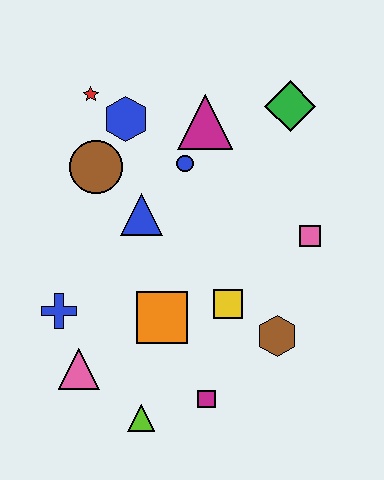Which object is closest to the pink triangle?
The blue cross is closest to the pink triangle.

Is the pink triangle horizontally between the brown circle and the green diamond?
No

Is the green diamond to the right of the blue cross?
Yes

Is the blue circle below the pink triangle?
No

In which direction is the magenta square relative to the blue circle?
The magenta square is below the blue circle.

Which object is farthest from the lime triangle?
The green diamond is farthest from the lime triangle.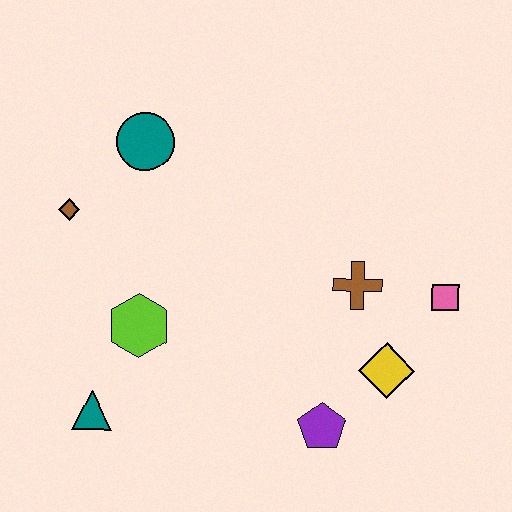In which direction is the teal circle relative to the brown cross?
The teal circle is to the left of the brown cross.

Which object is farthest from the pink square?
The brown diamond is farthest from the pink square.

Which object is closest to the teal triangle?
The lime hexagon is closest to the teal triangle.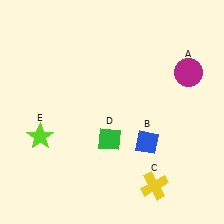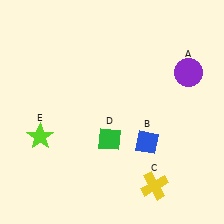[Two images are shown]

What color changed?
The circle (A) changed from magenta in Image 1 to purple in Image 2.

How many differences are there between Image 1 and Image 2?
There is 1 difference between the two images.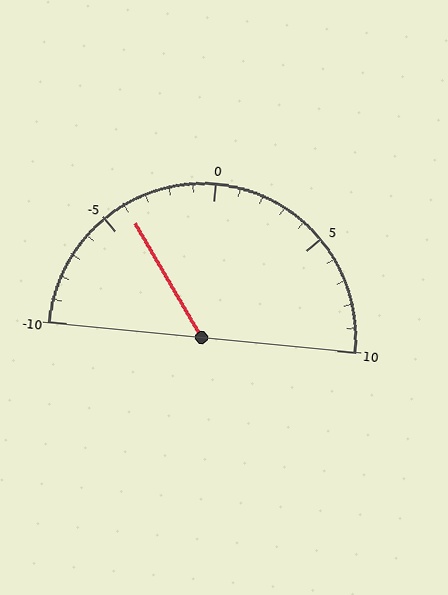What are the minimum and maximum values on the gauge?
The gauge ranges from -10 to 10.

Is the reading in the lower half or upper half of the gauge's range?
The reading is in the lower half of the range (-10 to 10).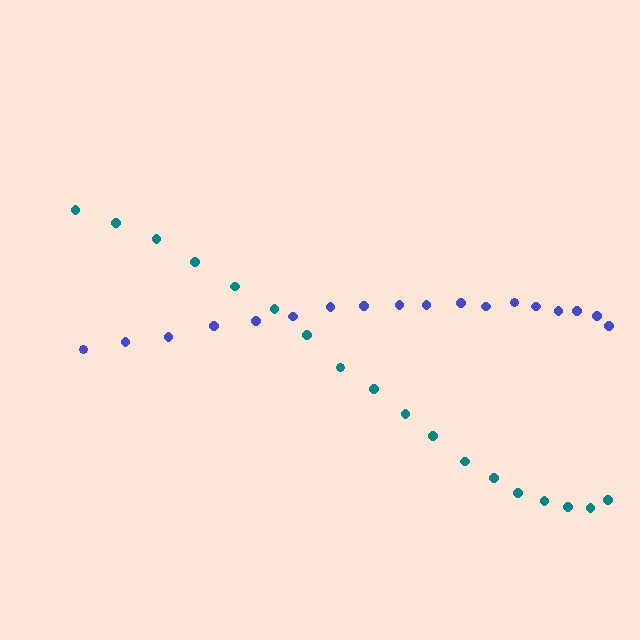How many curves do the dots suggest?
There are 2 distinct paths.